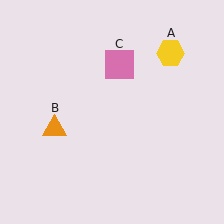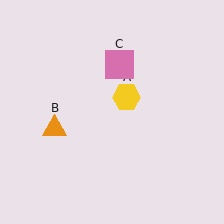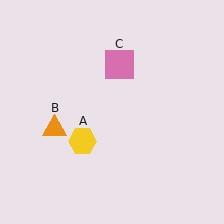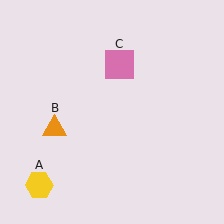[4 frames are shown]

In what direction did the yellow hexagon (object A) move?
The yellow hexagon (object A) moved down and to the left.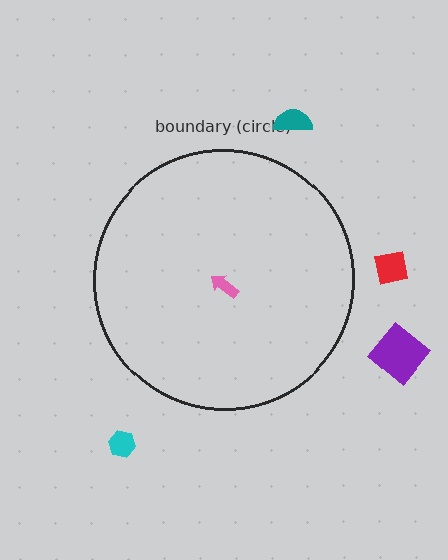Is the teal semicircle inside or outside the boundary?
Outside.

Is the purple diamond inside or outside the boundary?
Outside.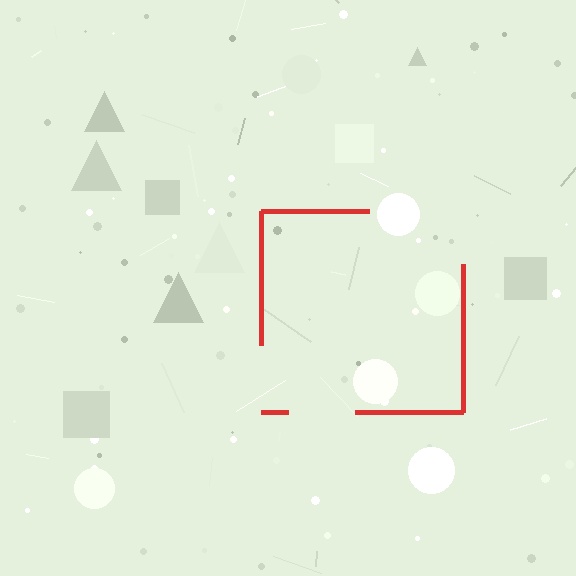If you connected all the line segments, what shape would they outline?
They would outline a square.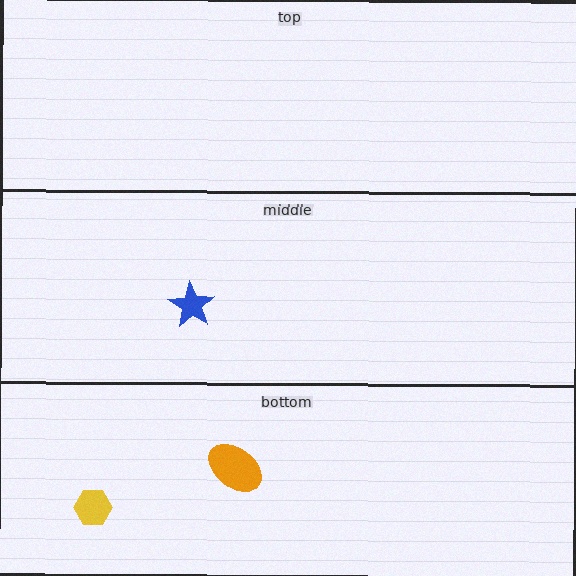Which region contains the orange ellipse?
The bottom region.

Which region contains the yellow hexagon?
The bottom region.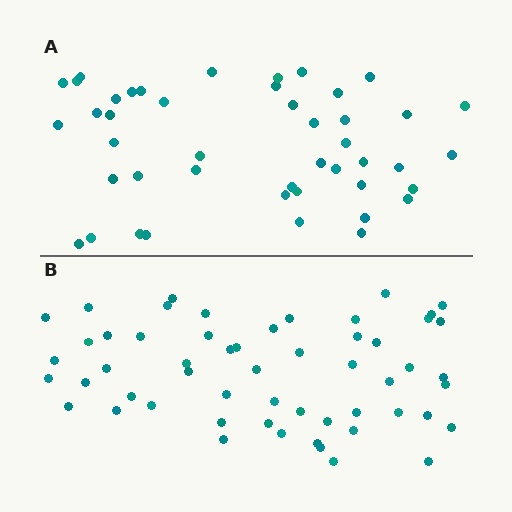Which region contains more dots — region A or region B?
Region B (the bottom region) has more dots.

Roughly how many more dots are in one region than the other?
Region B has roughly 10 or so more dots than region A.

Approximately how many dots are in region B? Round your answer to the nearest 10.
About 60 dots. (The exact count is 55, which rounds to 60.)